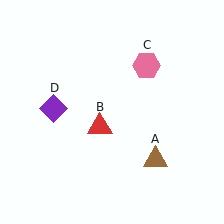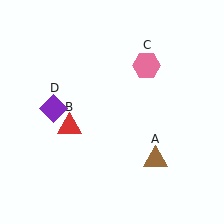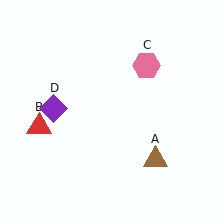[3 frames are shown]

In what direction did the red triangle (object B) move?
The red triangle (object B) moved left.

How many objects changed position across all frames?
1 object changed position: red triangle (object B).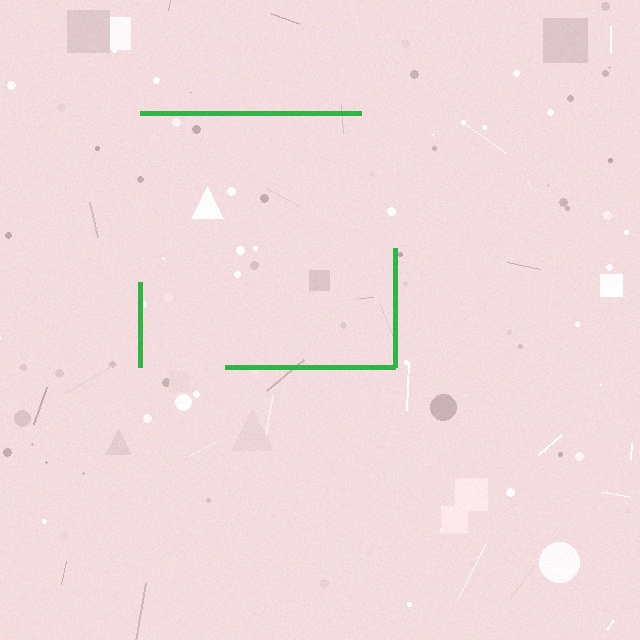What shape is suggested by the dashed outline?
The dashed outline suggests a square.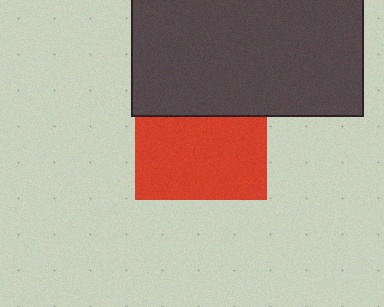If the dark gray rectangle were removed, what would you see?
You would see the complete red square.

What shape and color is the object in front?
The object in front is a dark gray rectangle.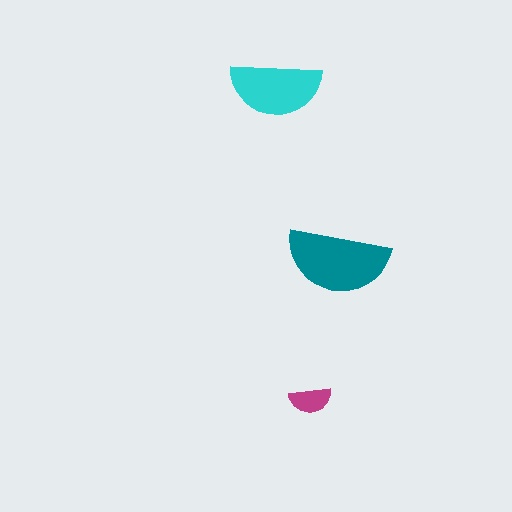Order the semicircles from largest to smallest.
the teal one, the cyan one, the magenta one.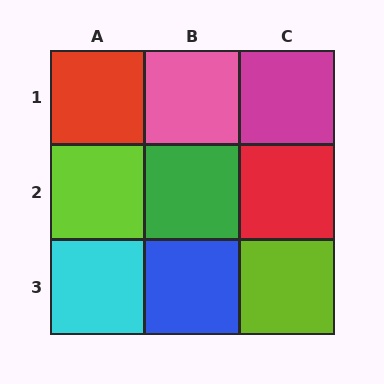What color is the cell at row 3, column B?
Blue.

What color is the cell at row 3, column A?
Cyan.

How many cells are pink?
1 cell is pink.